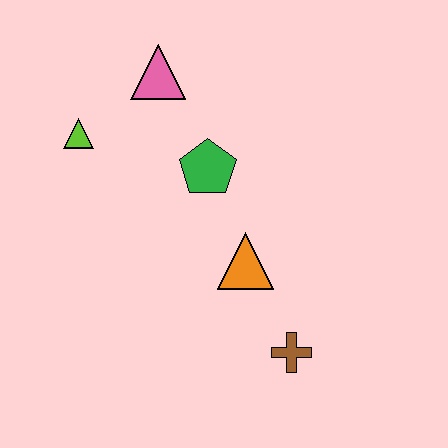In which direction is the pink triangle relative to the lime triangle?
The pink triangle is to the right of the lime triangle.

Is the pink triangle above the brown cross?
Yes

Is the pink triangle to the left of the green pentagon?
Yes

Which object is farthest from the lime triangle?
The brown cross is farthest from the lime triangle.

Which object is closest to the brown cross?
The orange triangle is closest to the brown cross.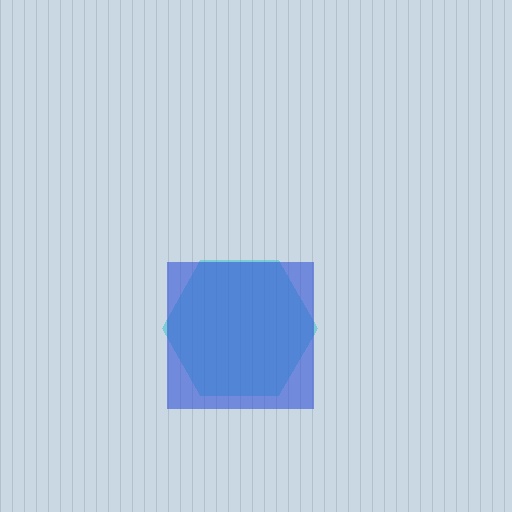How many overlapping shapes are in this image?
There are 2 overlapping shapes in the image.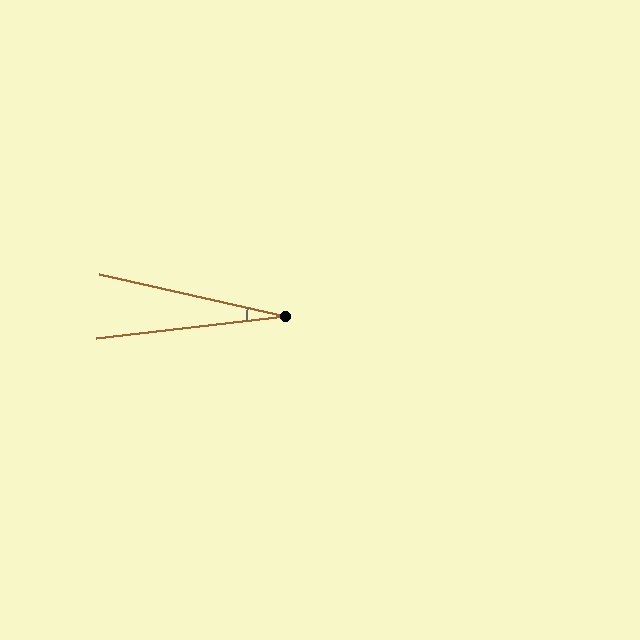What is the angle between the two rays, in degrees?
Approximately 19 degrees.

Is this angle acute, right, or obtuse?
It is acute.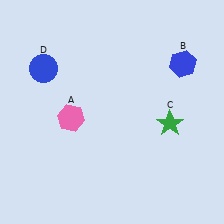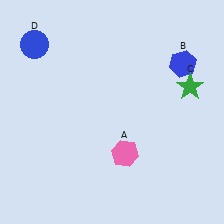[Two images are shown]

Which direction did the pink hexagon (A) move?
The pink hexagon (A) moved right.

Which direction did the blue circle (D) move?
The blue circle (D) moved up.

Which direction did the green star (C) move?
The green star (C) moved up.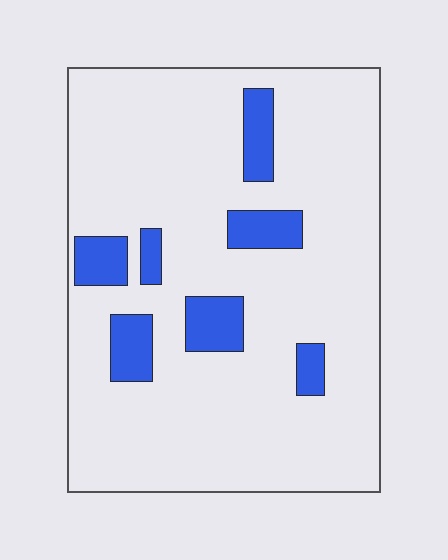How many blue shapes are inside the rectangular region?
7.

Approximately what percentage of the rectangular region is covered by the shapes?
Approximately 15%.